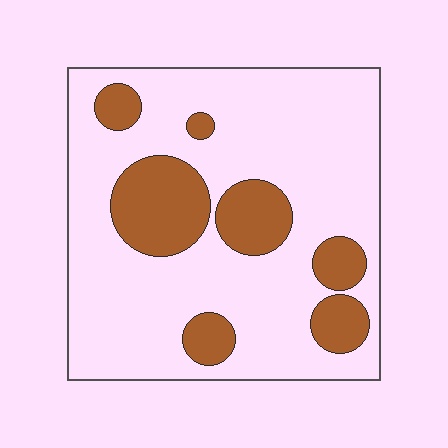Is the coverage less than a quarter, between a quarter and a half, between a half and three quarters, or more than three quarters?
Less than a quarter.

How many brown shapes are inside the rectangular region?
7.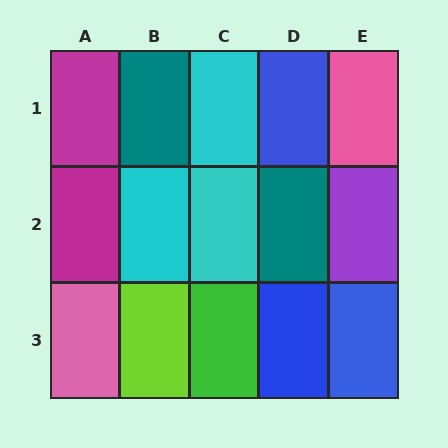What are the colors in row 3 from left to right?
Pink, lime, green, blue, blue.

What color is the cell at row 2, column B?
Cyan.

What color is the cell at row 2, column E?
Purple.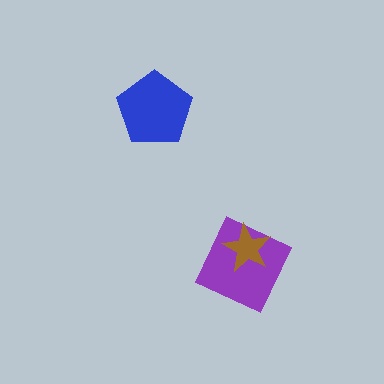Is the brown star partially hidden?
No, no other shape covers it.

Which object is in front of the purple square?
The brown star is in front of the purple square.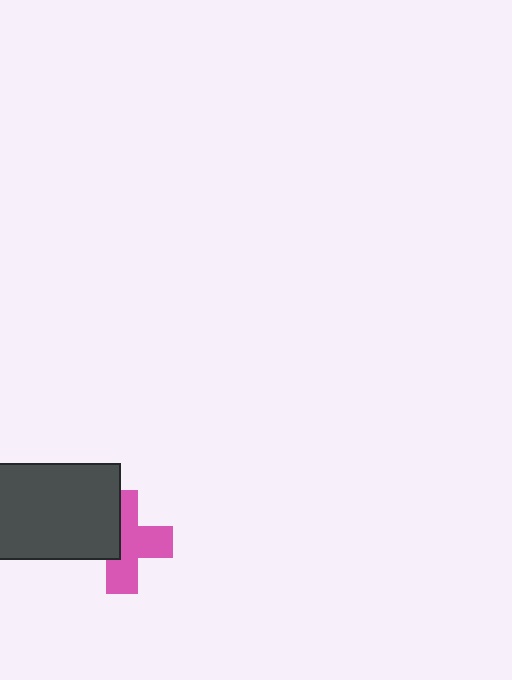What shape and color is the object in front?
The object in front is a dark gray rectangle.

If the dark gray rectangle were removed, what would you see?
You would see the complete pink cross.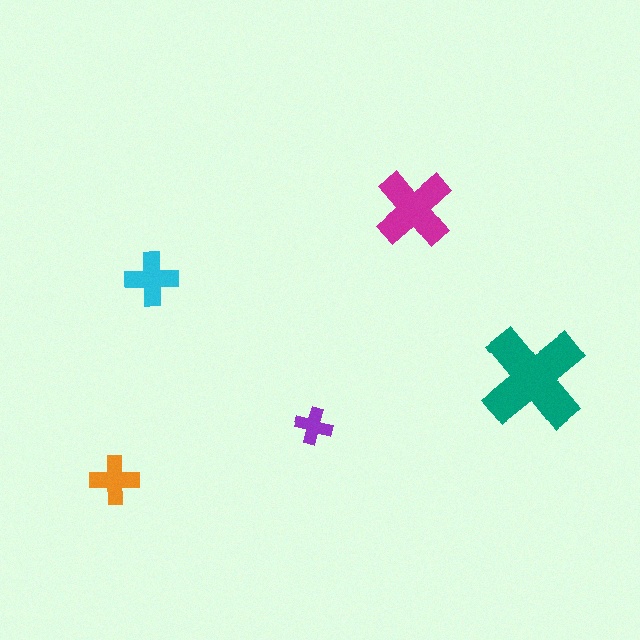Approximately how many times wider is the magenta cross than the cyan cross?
About 1.5 times wider.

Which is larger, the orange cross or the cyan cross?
The cyan one.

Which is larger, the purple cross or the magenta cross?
The magenta one.